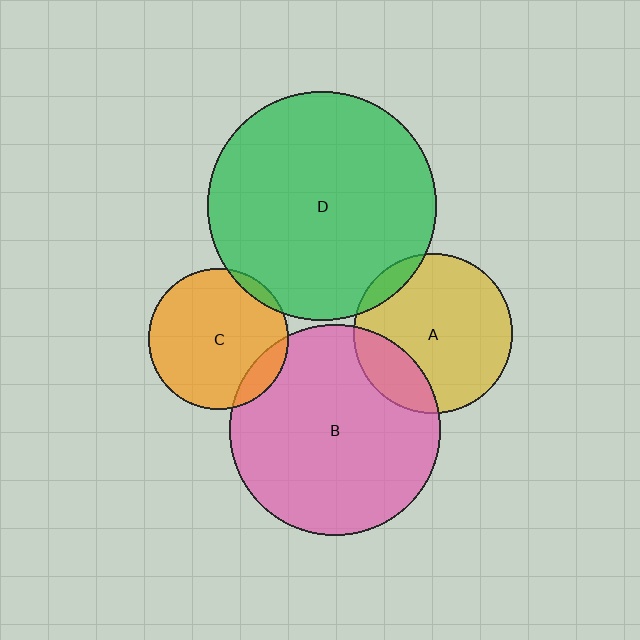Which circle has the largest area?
Circle D (green).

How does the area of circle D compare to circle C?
Approximately 2.7 times.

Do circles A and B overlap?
Yes.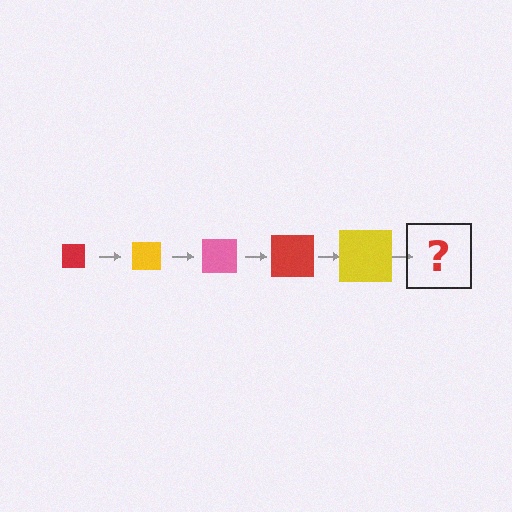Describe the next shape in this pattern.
It should be a pink square, larger than the previous one.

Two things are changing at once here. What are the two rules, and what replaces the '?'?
The two rules are that the square grows larger each step and the color cycles through red, yellow, and pink. The '?' should be a pink square, larger than the previous one.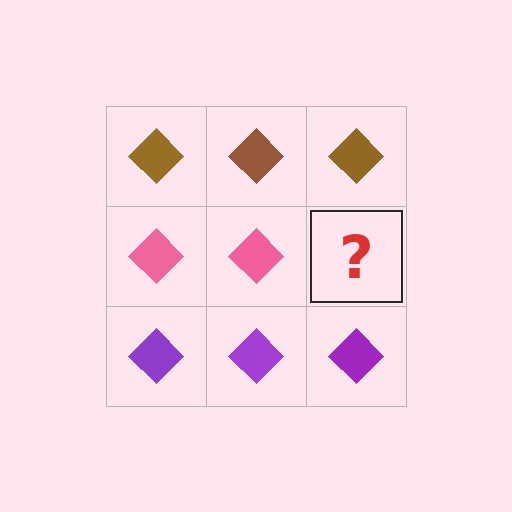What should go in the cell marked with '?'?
The missing cell should contain a pink diamond.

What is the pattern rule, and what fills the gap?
The rule is that each row has a consistent color. The gap should be filled with a pink diamond.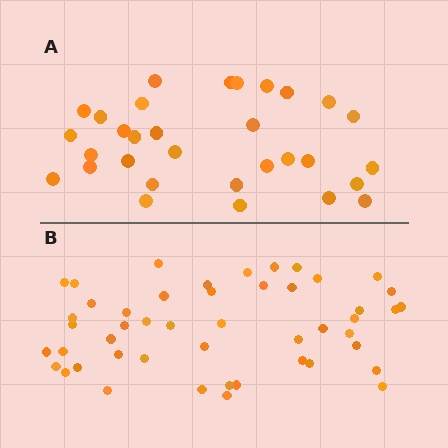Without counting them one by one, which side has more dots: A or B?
Region B (the bottom region) has more dots.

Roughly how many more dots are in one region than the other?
Region B has approximately 15 more dots than region A.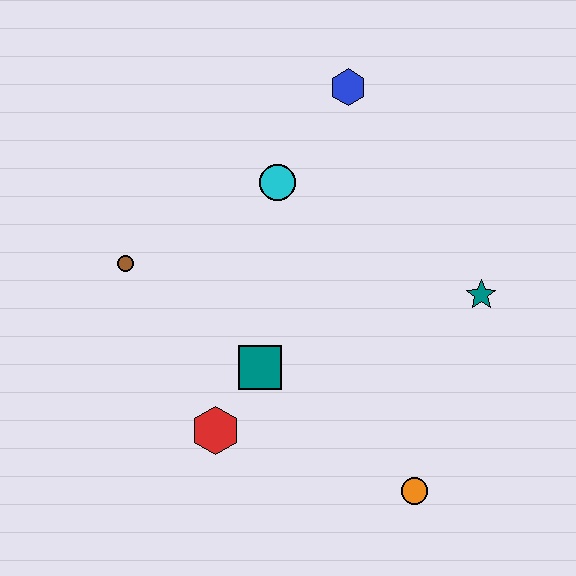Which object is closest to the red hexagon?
The teal square is closest to the red hexagon.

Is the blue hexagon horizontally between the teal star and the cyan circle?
Yes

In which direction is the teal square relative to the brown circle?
The teal square is to the right of the brown circle.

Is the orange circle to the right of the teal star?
No